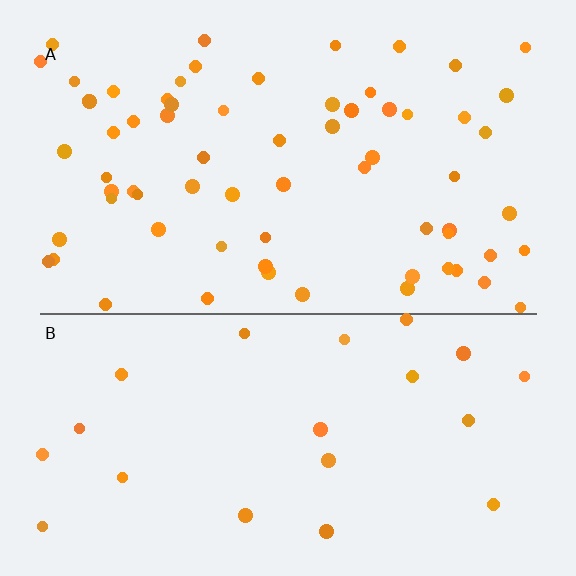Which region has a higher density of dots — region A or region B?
A (the top).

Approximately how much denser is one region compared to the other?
Approximately 3.1× — region A over region B.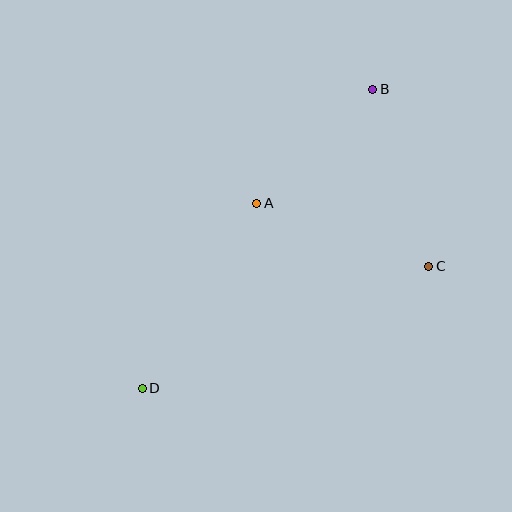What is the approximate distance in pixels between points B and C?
The distance between B and C is approximately 185 pixels.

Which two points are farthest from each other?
Points B and D are farthest from each other.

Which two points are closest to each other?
Points A and B are closest to each other.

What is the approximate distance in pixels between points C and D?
The distance between C and D is approximately 311 pixels.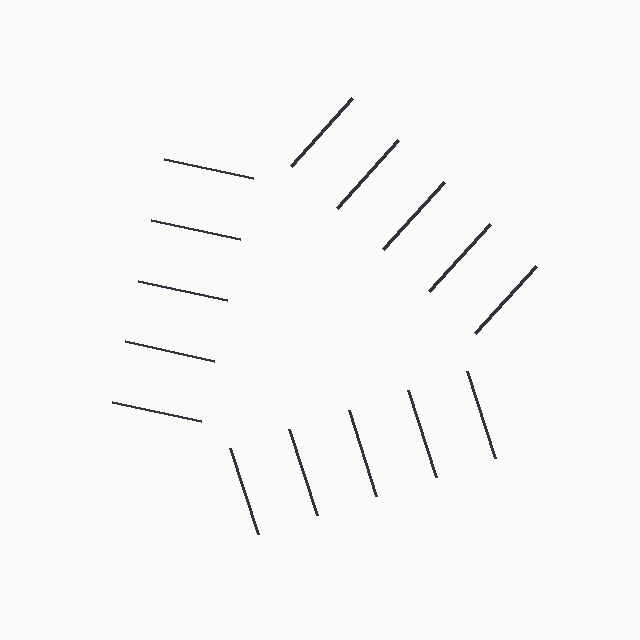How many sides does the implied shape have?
3 sides — the line-ends trace a triangle.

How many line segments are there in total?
15 — 5 along each of the 3 edges.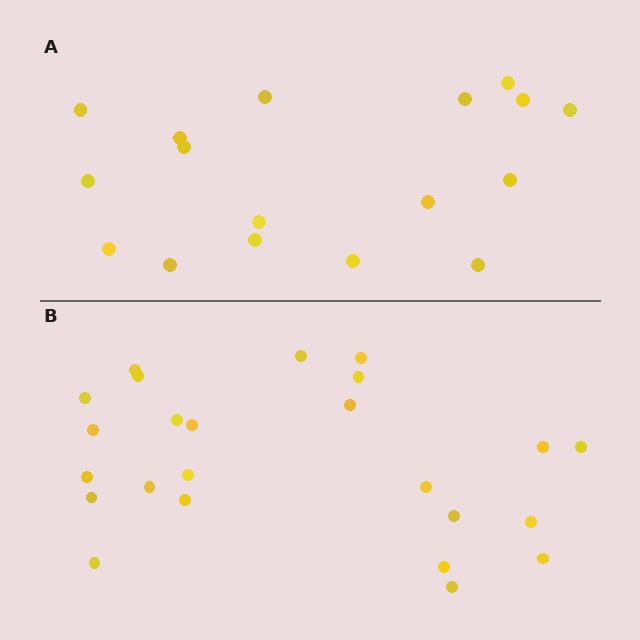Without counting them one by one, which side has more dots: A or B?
Region B (the bottom region) has more dots.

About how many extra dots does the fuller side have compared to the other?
Region B has roughly 8 or so more dots than region A.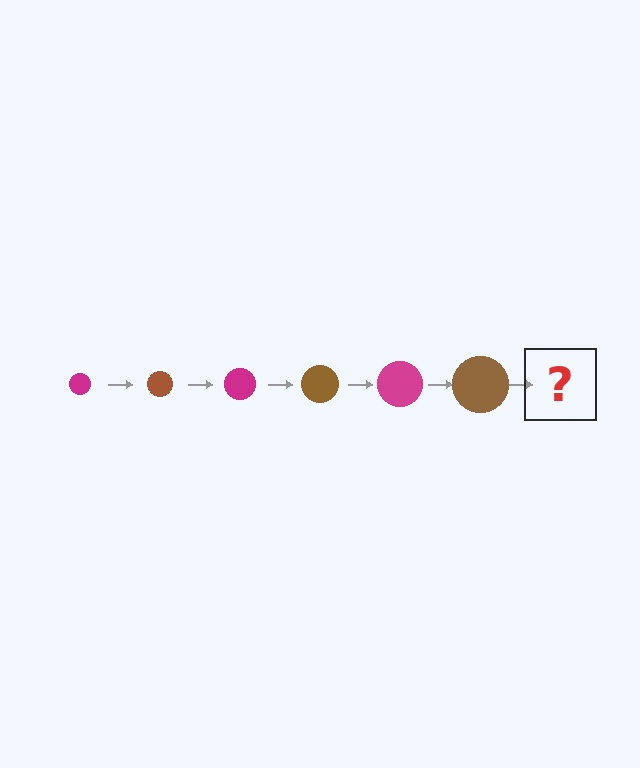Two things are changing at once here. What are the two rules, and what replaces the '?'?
The two rules are that the circle grows larger each step and the color cycles through magenta and brown. The '?' should be a magenta circle, larger than the previous one.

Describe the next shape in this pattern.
It should be a magenta circle, larger than the previous one.